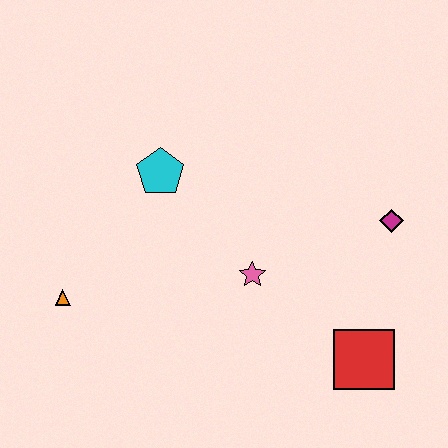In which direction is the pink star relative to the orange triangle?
The pink star is to the right of the orange triangle.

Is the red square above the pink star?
No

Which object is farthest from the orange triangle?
The magenta diamond is farthest from the orange triangle.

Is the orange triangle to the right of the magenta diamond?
No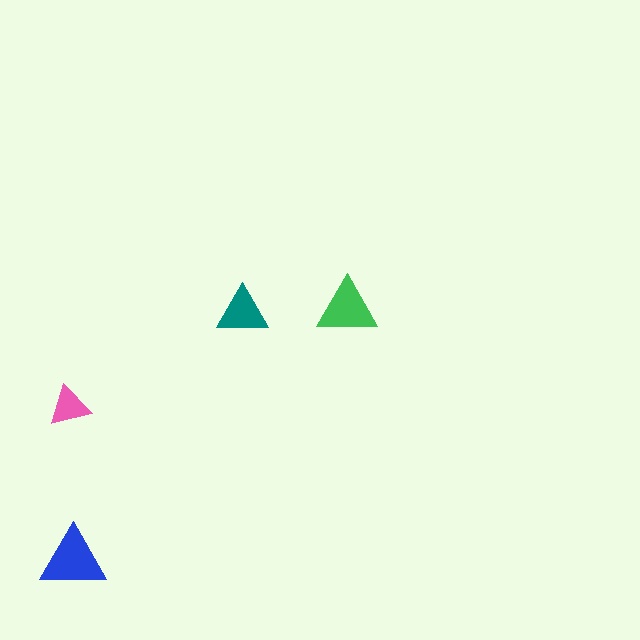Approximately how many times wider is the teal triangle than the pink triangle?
About 1.5 times wider.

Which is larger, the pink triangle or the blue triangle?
The blue one.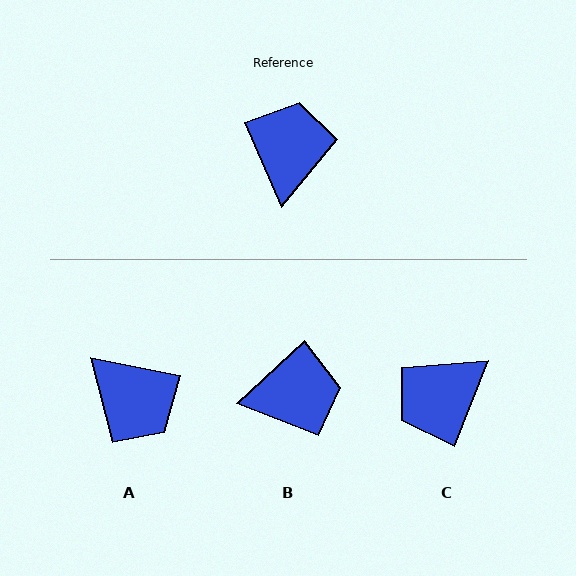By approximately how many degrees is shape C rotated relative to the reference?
Approximately 134 degrees counter-clockwise.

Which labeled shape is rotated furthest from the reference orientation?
C, about 134 degrees away.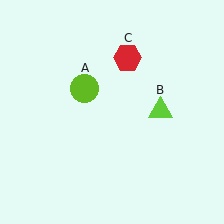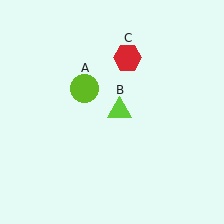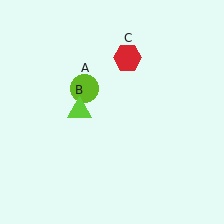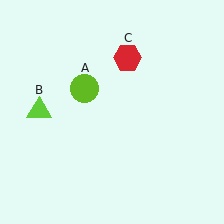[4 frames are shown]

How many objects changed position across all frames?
1 object changed position: lime triangle (object B).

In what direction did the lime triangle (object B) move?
The lime triangle (object B) moved left.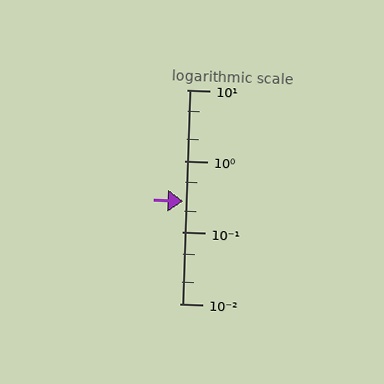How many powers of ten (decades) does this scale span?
The scale spans 3 decades, from 0.01 to 10.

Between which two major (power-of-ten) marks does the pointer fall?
The pointer is between 0.1 and 1.